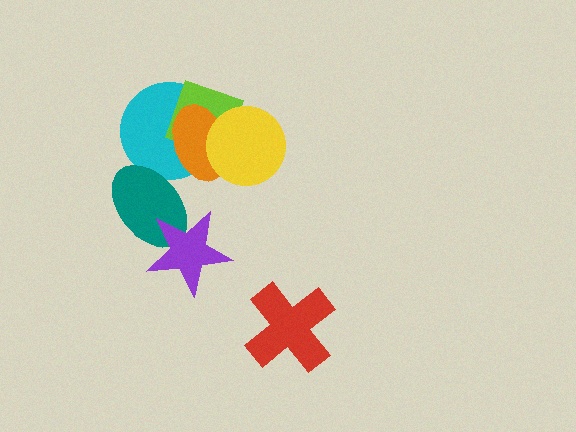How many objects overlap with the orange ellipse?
3 objects overlap with the orange ellipse.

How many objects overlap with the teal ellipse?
2 objects overlap with the teal ellipse.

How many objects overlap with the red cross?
0 objects overlap with the red cross.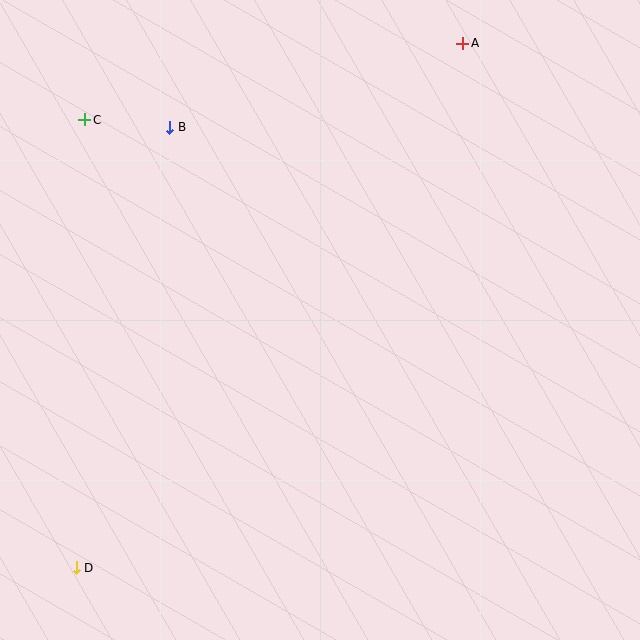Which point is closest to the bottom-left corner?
Point D is closest to the bottom-left corner.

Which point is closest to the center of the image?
Point B at (170, 127) is closest to the center.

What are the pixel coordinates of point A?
Point A is at (463, 43).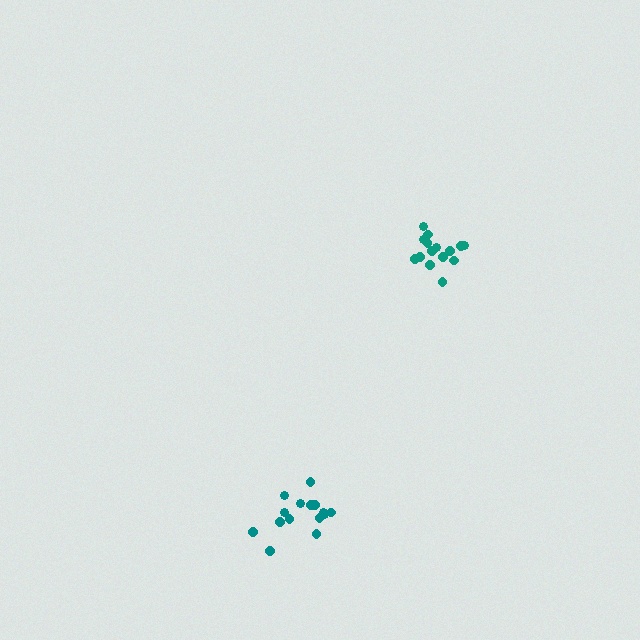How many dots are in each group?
Group 1: 15 dots, Group 2: 15 dots (30 total).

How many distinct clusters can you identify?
There are 2 distinct clusters.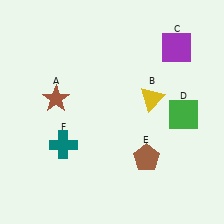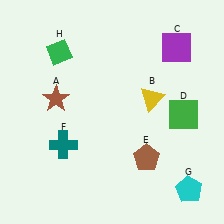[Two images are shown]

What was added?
A cyan pentagon (G), a green diamond (H) were added in Image 2.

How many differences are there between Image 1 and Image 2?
There are 2 differences between the two images.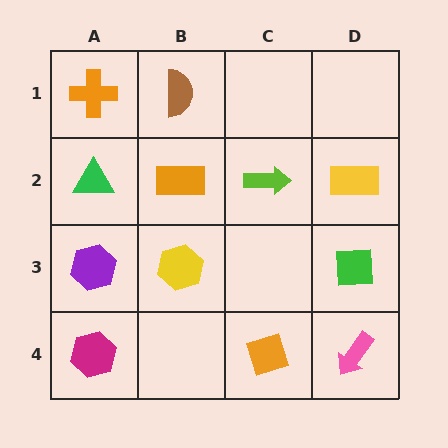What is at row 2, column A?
A green triangle.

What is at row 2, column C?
A lime arrow.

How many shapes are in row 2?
4 shapes.